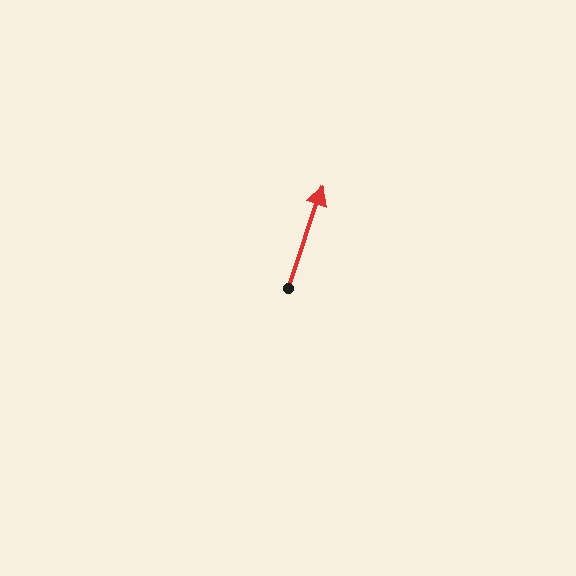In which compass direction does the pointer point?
North.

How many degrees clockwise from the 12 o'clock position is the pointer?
Approximately 19 degrees.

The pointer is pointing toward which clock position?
Roughly 1 o'clock.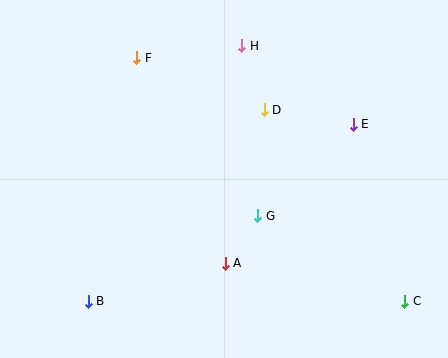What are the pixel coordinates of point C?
Point C is at (405, 301).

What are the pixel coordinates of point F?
Point F is at (137, 58).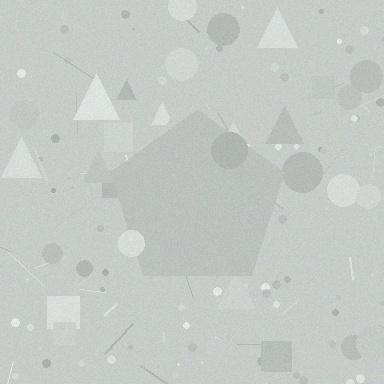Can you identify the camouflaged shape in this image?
The camouflaged shape is a pentagon.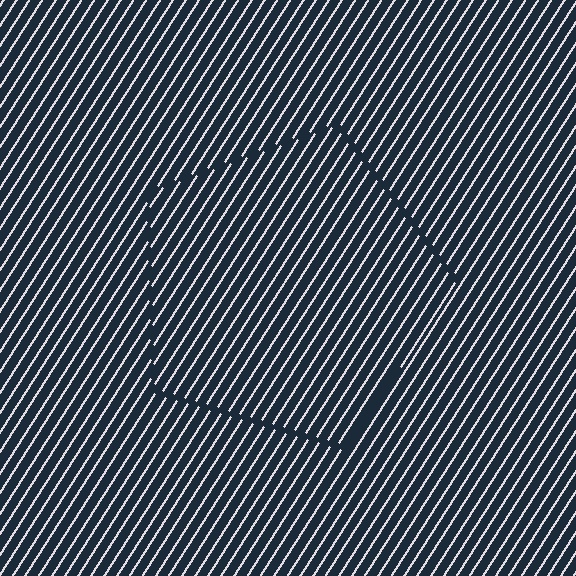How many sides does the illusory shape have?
5 sides — the line-ends trace a pentagon.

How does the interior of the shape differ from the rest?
The interior of the shape contains the same grating, shifted by half a period — the contour is defined by the phase discontinuity where line-ends from the inner and outer gratings abut.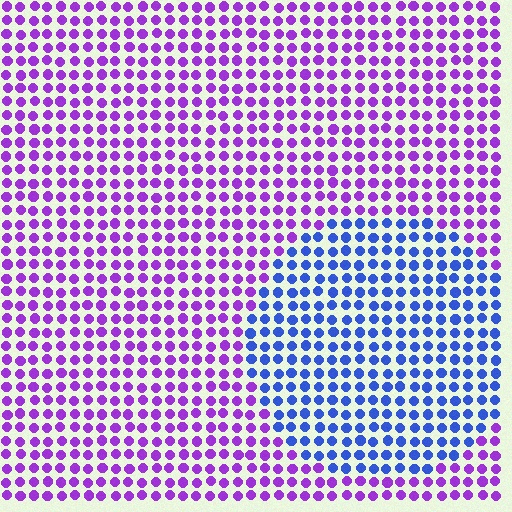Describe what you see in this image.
The image is filled with small purple elements in a uniform arrangement. A circle-shaped region is visible where the elements are tinted to a slightly different hue, forming a subtle color boundary.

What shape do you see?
I see a circle.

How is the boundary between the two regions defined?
The boundary is defined purely by a slight shift in hue (about 53 degrees). Spacing, size, and orientation are identical on both sides.